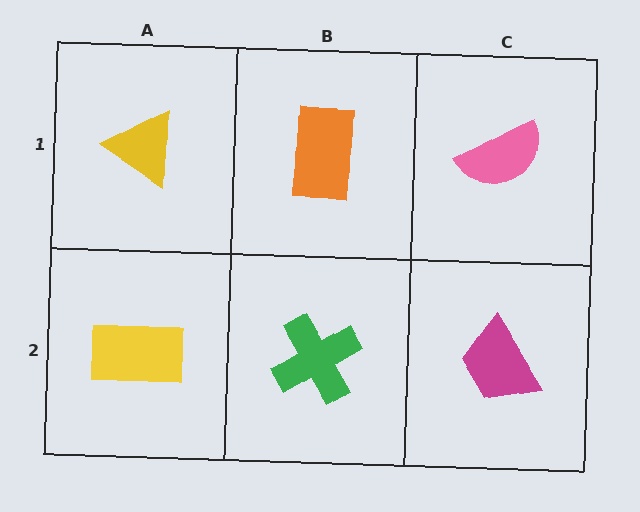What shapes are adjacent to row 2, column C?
A pink semicircle (row 1, column C), a green cross (row 2, column B).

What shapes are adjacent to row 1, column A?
A yellow rectangle (row 2, column A), an orange rectangle (row 1, column B).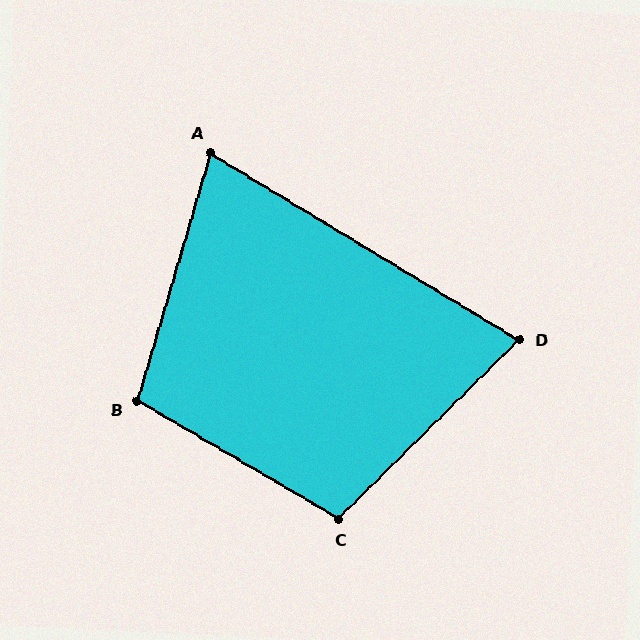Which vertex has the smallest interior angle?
A, at approximately 75 degrees.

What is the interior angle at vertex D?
Approximately 76 degrees (acute).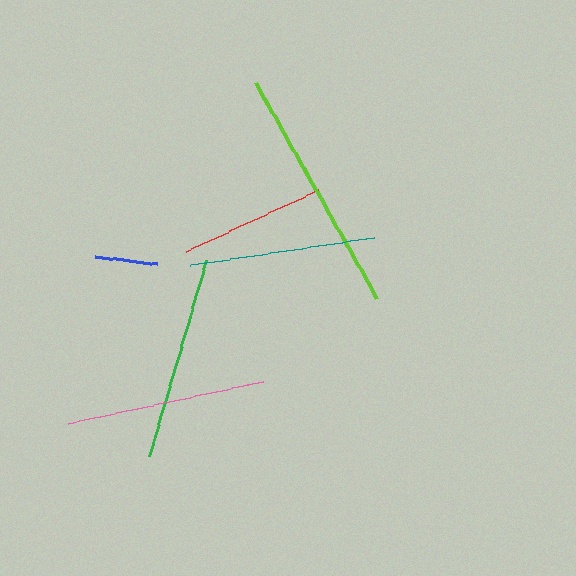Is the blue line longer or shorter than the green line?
The green line is longer than the blue line.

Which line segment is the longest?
The lime line is the longest at approximately 248 pixels.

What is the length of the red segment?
The red segment is approximately 146 pixels long.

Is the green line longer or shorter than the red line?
The green line is longer than the red line.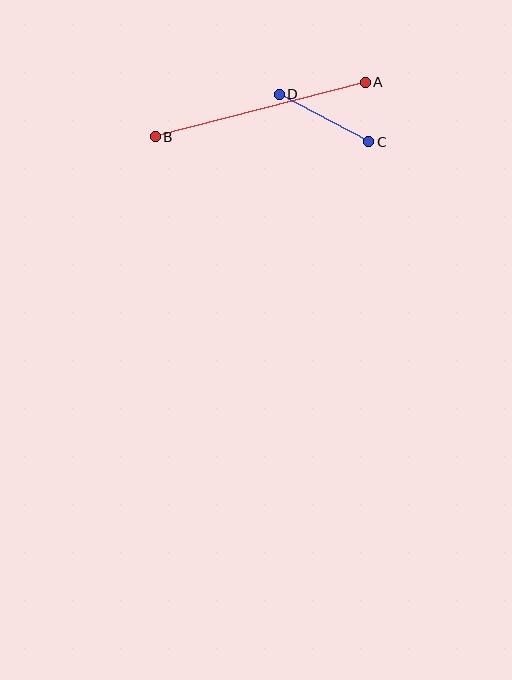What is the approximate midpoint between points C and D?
The midpoint is at approximately (324, 118) pixels.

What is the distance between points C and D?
The distance is approximately 102 pixels.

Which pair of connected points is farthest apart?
Points A and B are farthest apart.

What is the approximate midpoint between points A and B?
The midpoint is at approximately (260, 110) pixels.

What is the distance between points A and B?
The distance is approximately 217 pixels.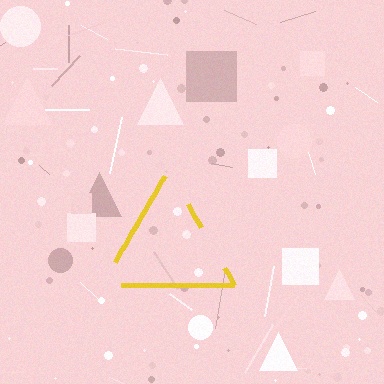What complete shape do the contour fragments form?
The contour fragments form a triangle.